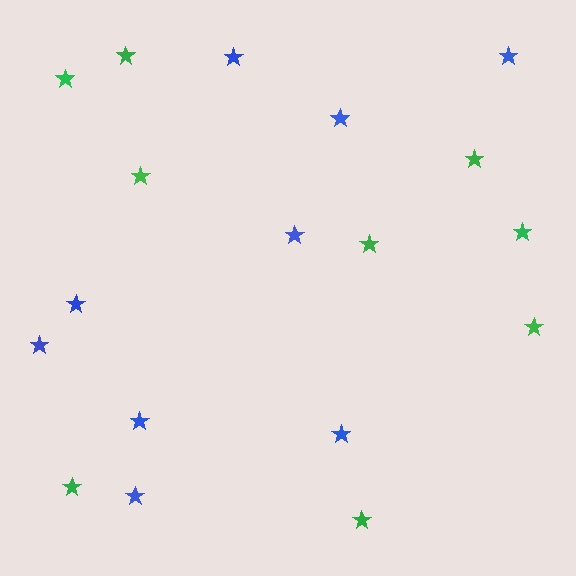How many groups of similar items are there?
There are 2 groups: one group of green stars (9) and one group of blue stars (9).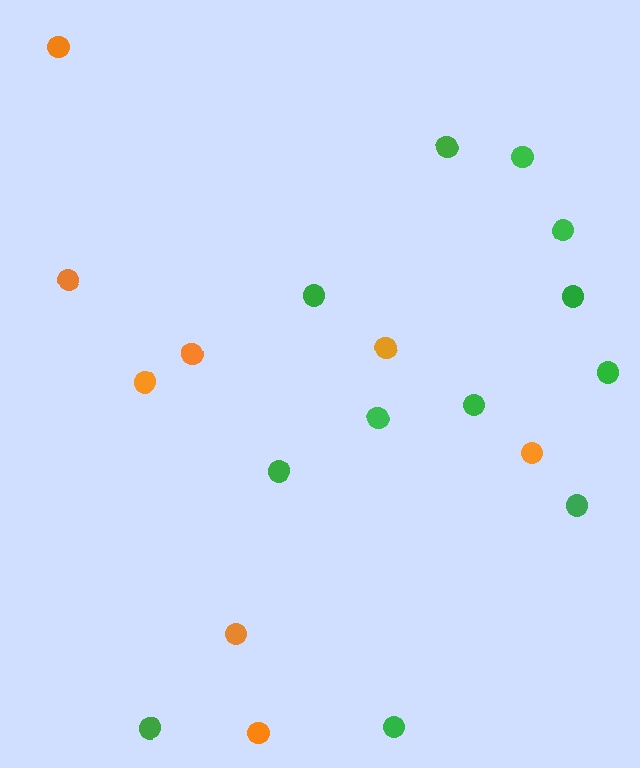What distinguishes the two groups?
There are 2 groups: one group of green circles (12) and one group of orange circles (8).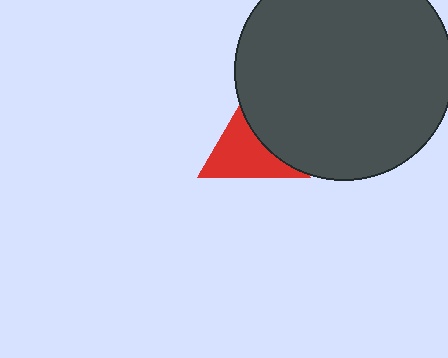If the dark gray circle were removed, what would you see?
You would see the complete red triangle.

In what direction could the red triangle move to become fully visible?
The red triangle could move left. That would shift it out from behind the dark gray circle entirely.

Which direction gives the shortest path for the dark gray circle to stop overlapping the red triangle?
Moving right gives the shortest separation.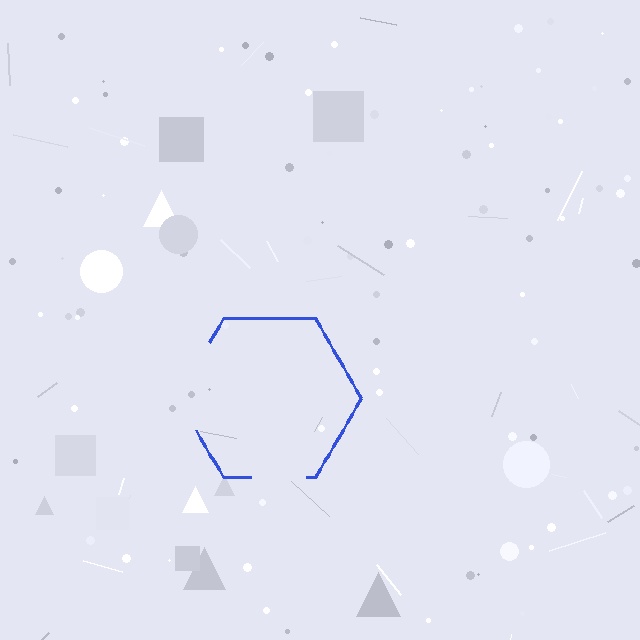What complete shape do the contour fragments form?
The contour fragments form a hexagon.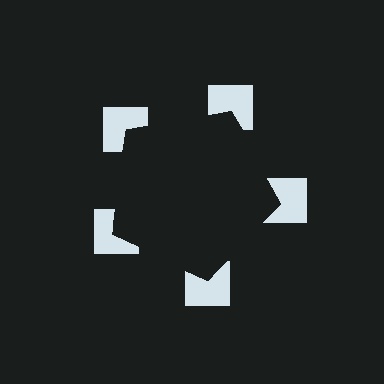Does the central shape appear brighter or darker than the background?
It typically appears slightly darker than the background, even though no actual brightness change is drawn.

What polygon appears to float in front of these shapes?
An illusory pentagon — its edges are inferred from the aligned wedge cuts in the notched squares, not physically drawn.